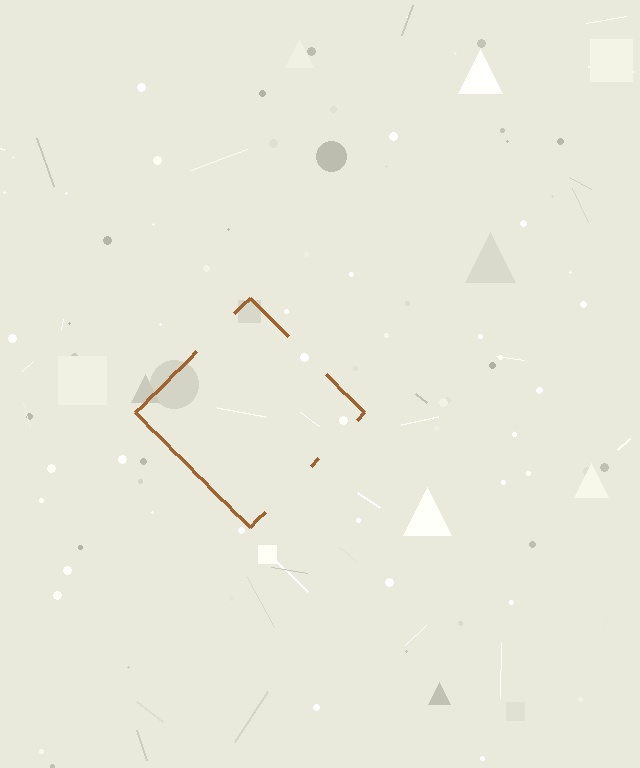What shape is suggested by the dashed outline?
The dashed outline suggests a diamond.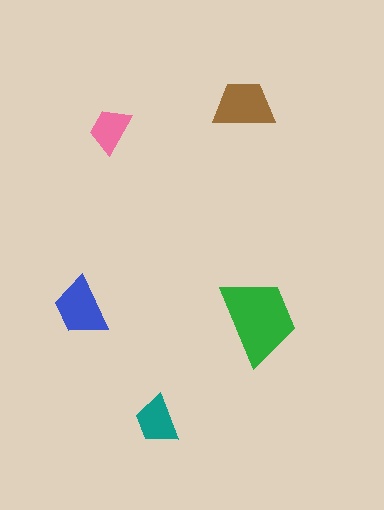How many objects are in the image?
There are 5 objects in the image.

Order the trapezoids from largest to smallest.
the green one, the brown one, the blue one, the teal one, the pink one.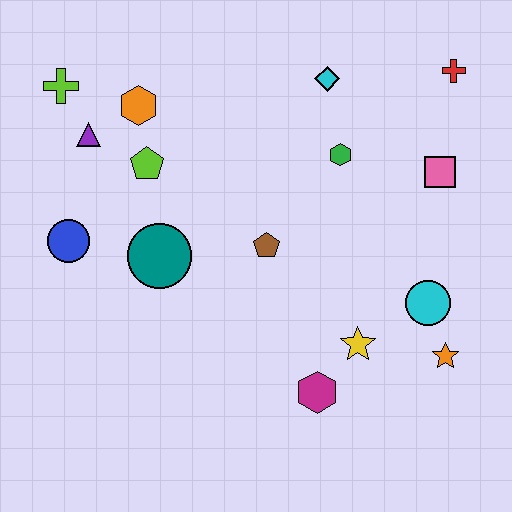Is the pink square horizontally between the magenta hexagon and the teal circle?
No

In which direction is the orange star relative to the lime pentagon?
The orange star is to the right of the lime pentagon.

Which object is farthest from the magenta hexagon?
The lime cross is farthest from the magenta hexagon.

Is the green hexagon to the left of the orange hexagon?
No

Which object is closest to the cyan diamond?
The green hexagon is closest to the cyan diamond.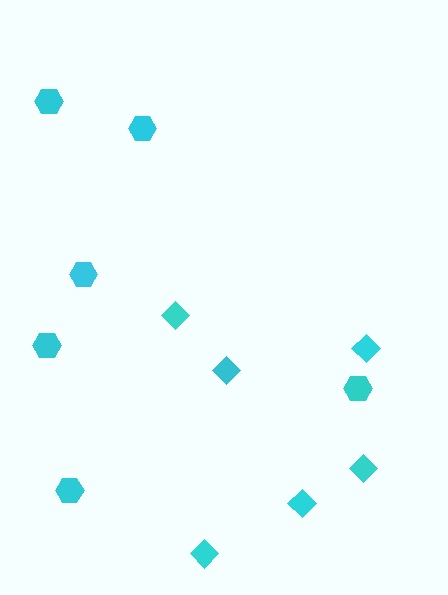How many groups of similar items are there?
There are 2 groups: one group of diamonds (6) and one group of hexagons (6).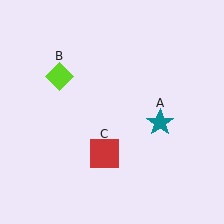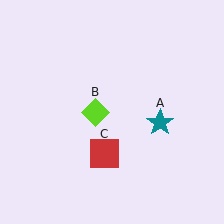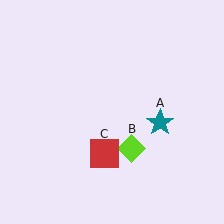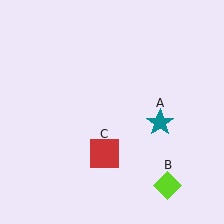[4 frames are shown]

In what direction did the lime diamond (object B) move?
The lime diamond (object B) moved down and to the right.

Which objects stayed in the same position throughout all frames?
Teal star (object A) and red square (object C) remained stationary.